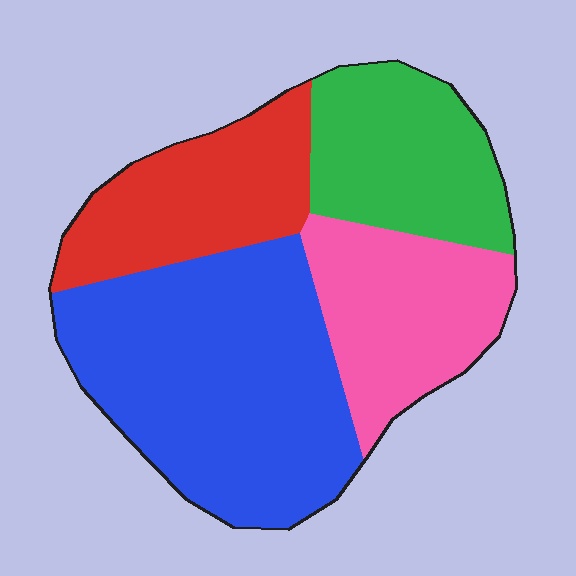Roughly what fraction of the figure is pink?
Pink covers 20% of the figure.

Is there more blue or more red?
Blue.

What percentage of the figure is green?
Green takes up about one fifth (1/5) of the figure.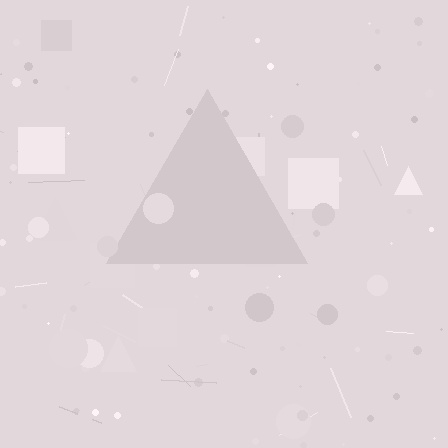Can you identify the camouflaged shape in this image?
The camouflaged shape is a triangle.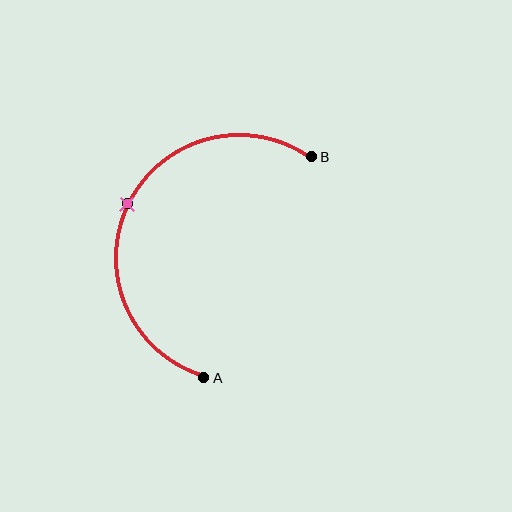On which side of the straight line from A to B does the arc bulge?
The arc bulges to the left of the straight line connecting A and B.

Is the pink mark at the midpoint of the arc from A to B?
Yes. The pink mark lies on the arc at equal arc-length from both A and B — it is the arc midpoint.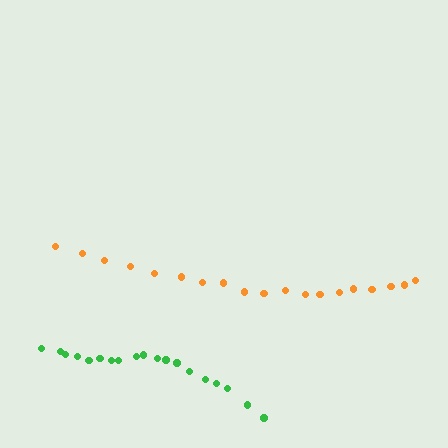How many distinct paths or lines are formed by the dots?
There are 2 distinct paths.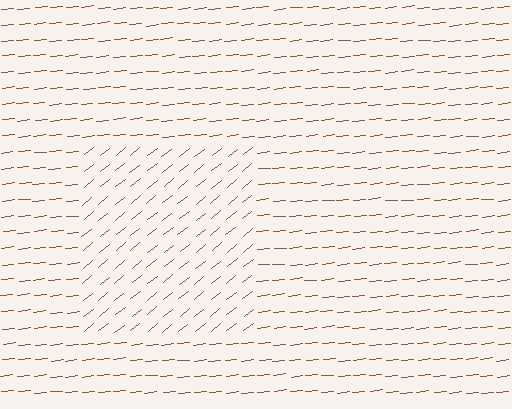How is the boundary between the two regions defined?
The boundary is defined purely by a change in line orientation (approximately 33 degrees difference). All lines are the same color and thickness.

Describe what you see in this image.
The image is filled with small brown line segments. A rectangle region in the image has lines oriented differently from the surrounding lines, creating a visible texture boundary.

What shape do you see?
I see a rectangle.